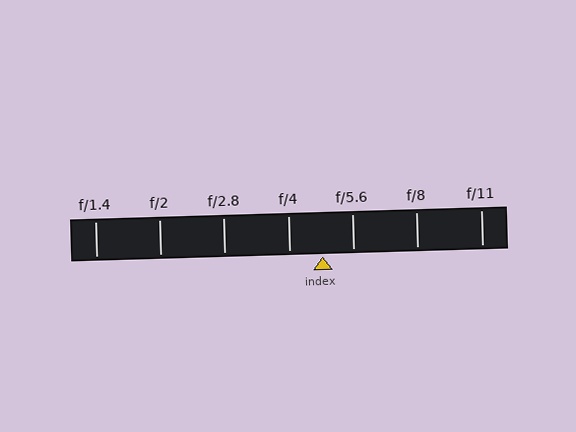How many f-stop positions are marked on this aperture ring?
There are 7 f-stop positions marked.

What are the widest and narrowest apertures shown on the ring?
The widest aperture shown is f/1.4 and the narrowest is f/11.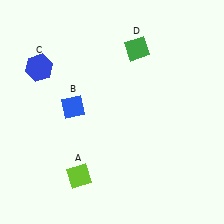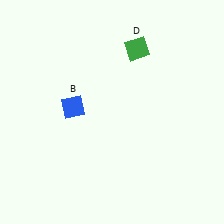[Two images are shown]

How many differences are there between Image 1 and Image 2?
There are 2 differences between the two images.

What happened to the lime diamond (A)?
The lime diamond (A) was removed in Image 2. It was in the bottom-left area of Image 1.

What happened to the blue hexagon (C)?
The blue hexagon (C) was removed in Image 2. It was in the top-left area of Image 1.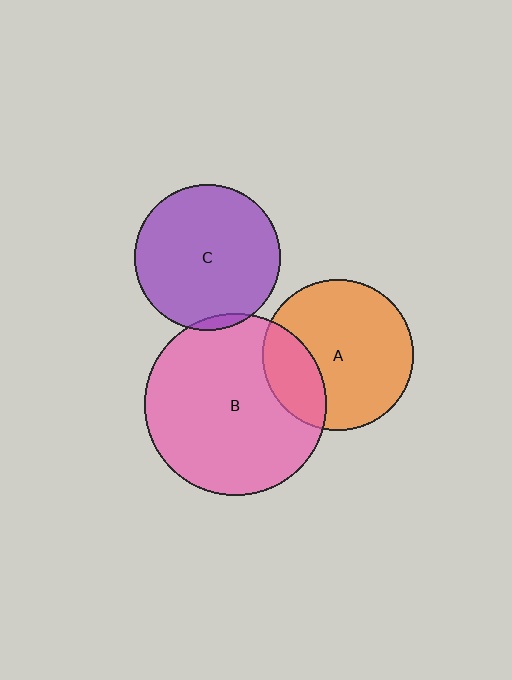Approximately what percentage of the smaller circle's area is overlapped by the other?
Approximately 25%.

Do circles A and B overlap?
Yes.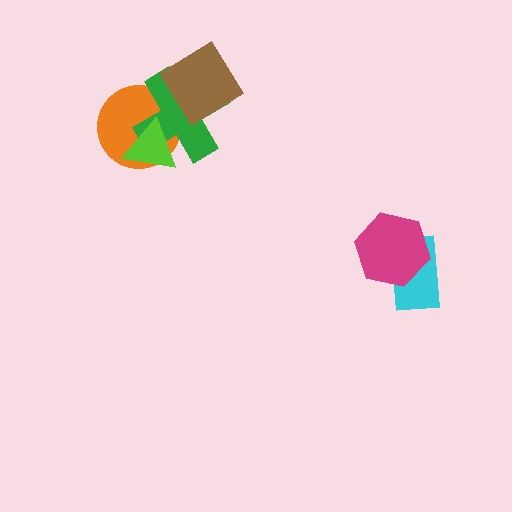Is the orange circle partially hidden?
Yes, it is partially covered by another shape.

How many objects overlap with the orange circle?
3 objects overlap with the orange circle.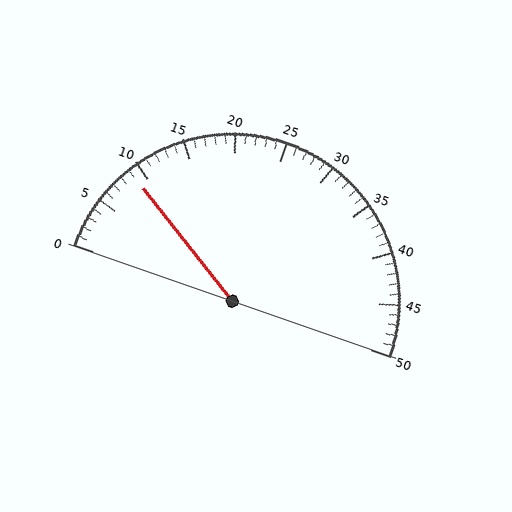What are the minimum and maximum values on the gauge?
The gauge ranges from 0 to 50.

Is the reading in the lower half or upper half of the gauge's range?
The reading is in the lower half of the range (0 to 50).